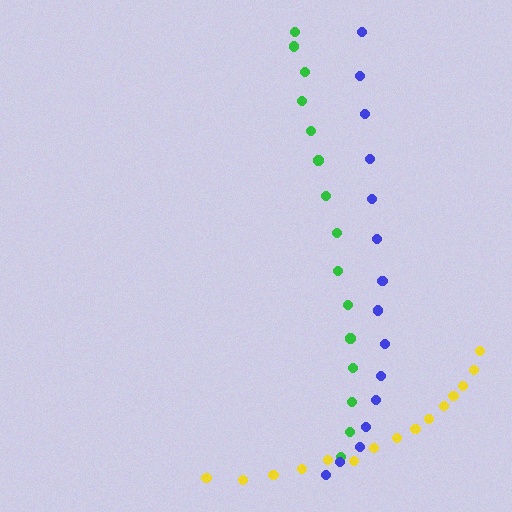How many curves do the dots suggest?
There are 3 distinct paths.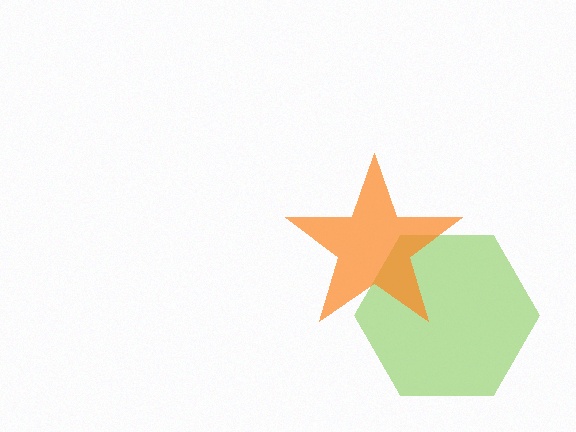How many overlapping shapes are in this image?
There are 2 overlapping shapes in the image.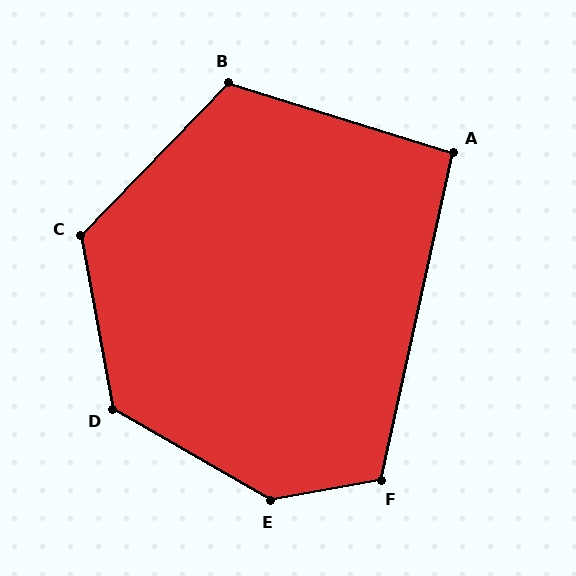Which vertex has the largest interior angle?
E, at approximately 139 degrees.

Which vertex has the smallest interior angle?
A, at approximately 95 degrees.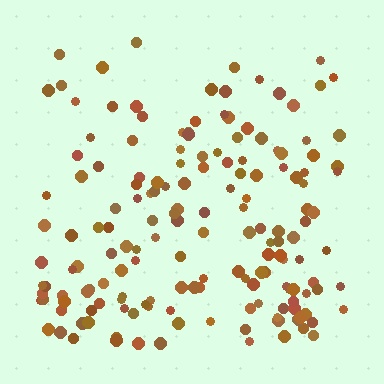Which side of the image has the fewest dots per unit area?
The top.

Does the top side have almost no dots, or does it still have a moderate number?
Still a moderate number, just noticeably fewer than the bottom.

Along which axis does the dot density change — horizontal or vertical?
Vertical.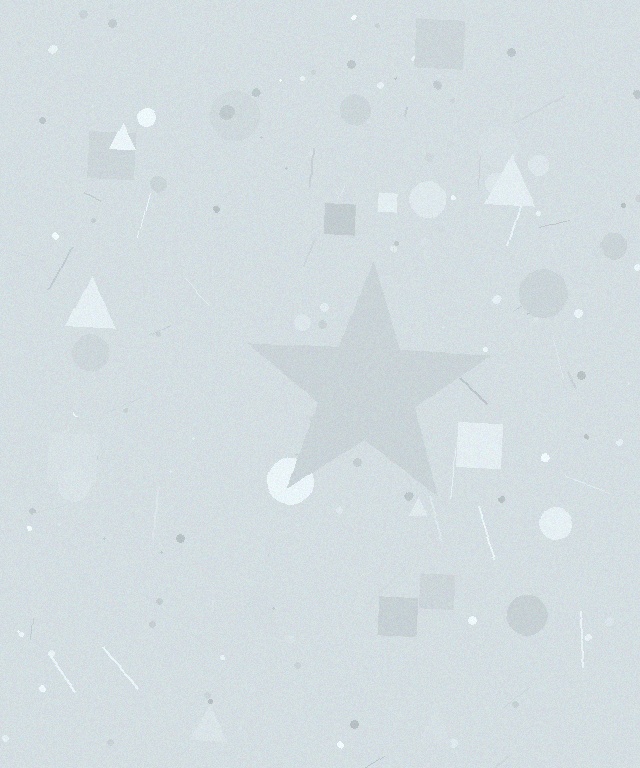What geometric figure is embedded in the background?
A star is embedded in the background.